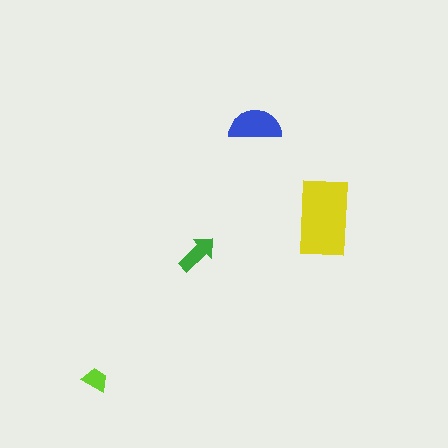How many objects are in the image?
There are 4 objects in the image.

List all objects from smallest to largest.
The lime trapezoid, the green arrow, the blue semicircle, the yellow rectangle.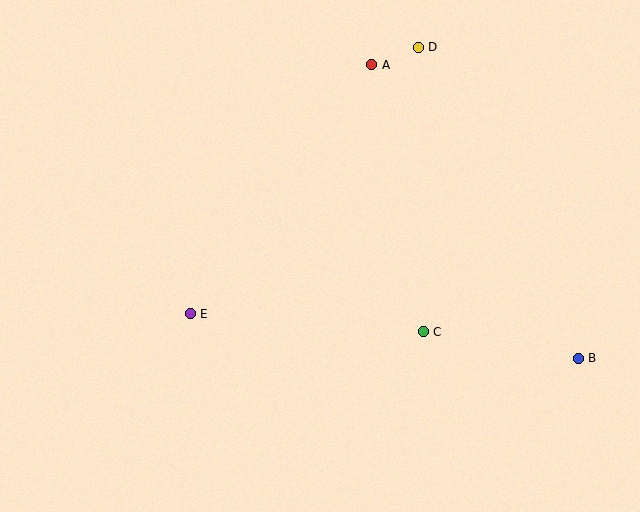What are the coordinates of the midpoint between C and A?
The midpoint between C and A is at (397, 198).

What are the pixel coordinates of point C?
Point C is at (423, 332).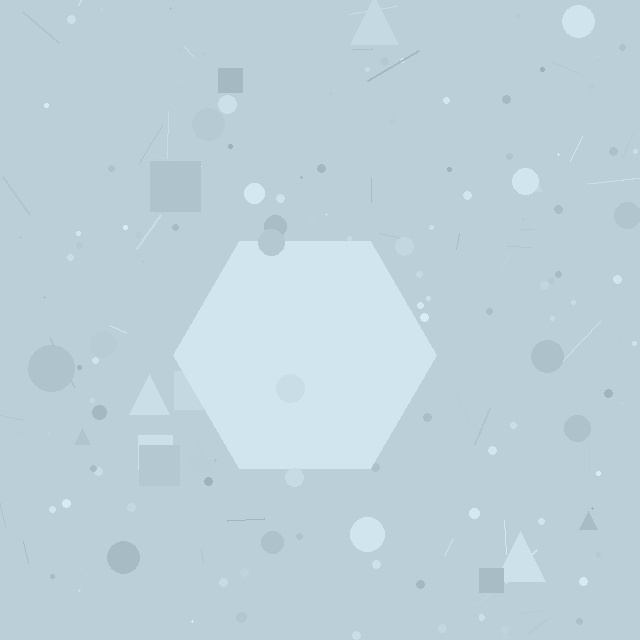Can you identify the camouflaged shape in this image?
The camouflaged shape is a hexagon.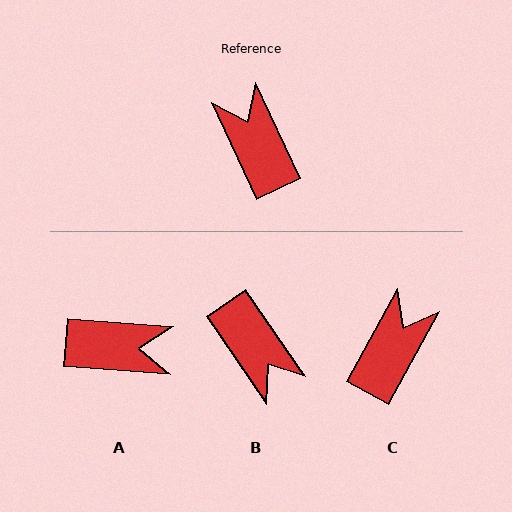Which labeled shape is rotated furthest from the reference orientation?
B, about 170 degrees away.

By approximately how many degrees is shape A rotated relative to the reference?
Approximately 119 degrees clockwise.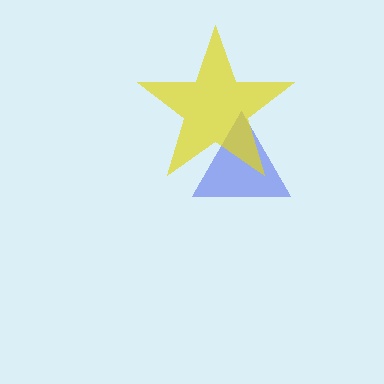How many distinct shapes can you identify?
There are 2 distinct shapes: a blue triangle, a yellow star.